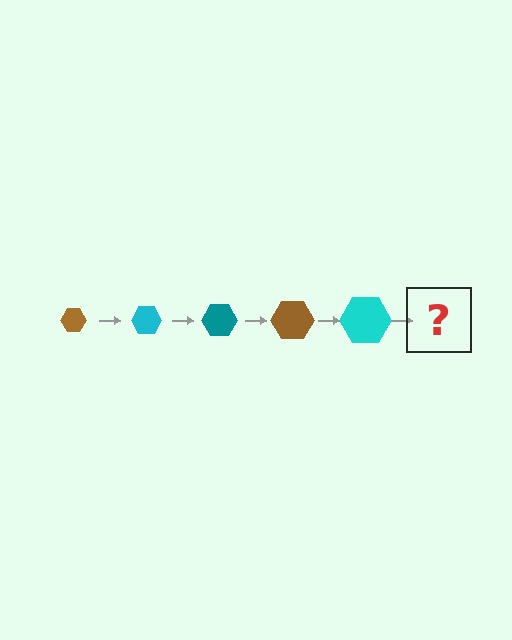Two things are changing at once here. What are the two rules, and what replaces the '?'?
The two rules are that the hexagon grows larger each step and the color cycles through brown, cyan, and teal. The '?' should be a teal hexagon, larger than the previous one.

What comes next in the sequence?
The next element should be a teal hexagon, larger than the previous one.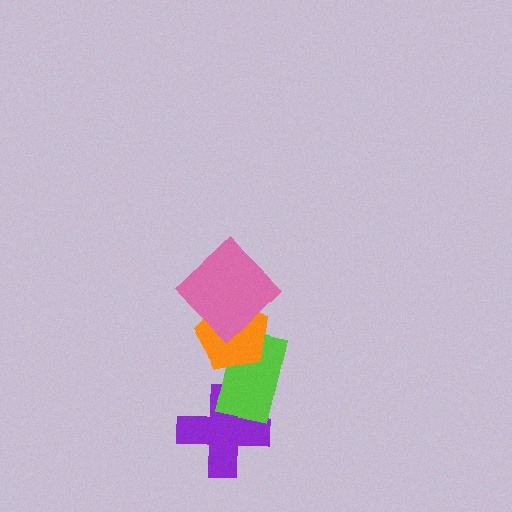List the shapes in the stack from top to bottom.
From top to bottom: the pink diamond, the orange pentagon, the lime rectangle, the purple cross.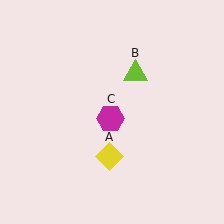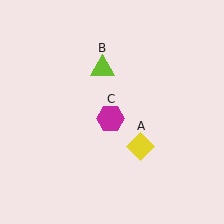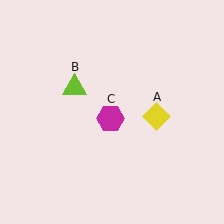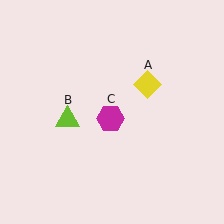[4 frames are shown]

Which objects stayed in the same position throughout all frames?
Magenta hexagon (object C) remained stationary.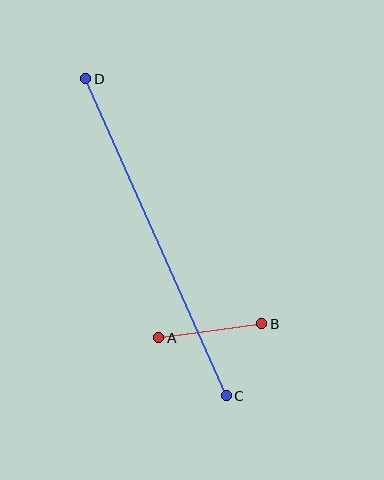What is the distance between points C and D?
The distance is approximately 346 pixels.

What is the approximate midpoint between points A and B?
The midpoint is at approximately (210, 331) pixels.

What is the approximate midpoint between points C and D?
The midpoint is at approximately (156, 237) pixels.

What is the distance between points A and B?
The distance is approximately 104 pixels.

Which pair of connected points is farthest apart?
Points C and D are farthest apart.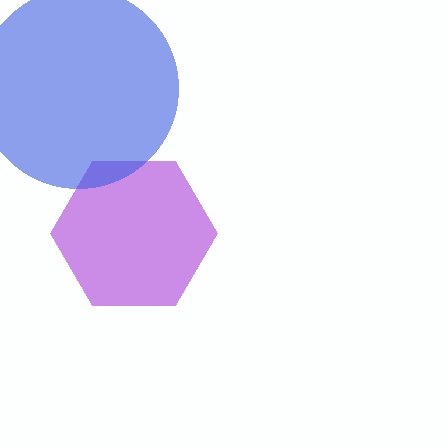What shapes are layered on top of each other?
The layered shapes are: a purple hexagon, a blue circle.